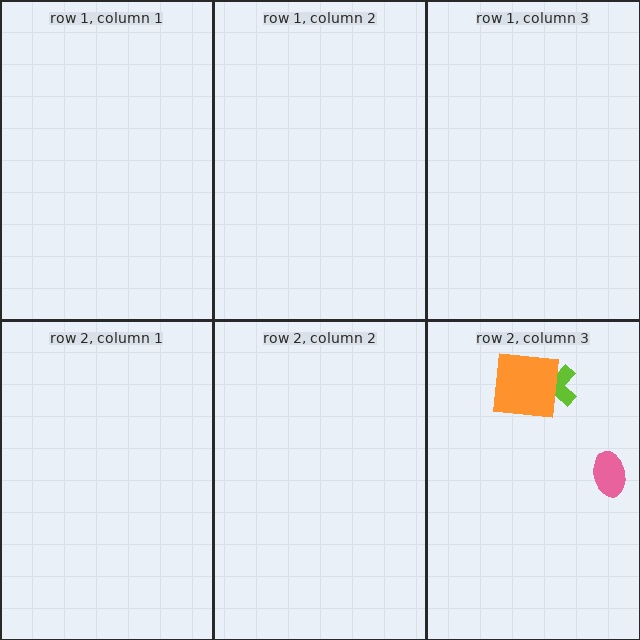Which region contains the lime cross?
The row 2, column 3 region.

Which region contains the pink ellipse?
The row 2, column 3 region.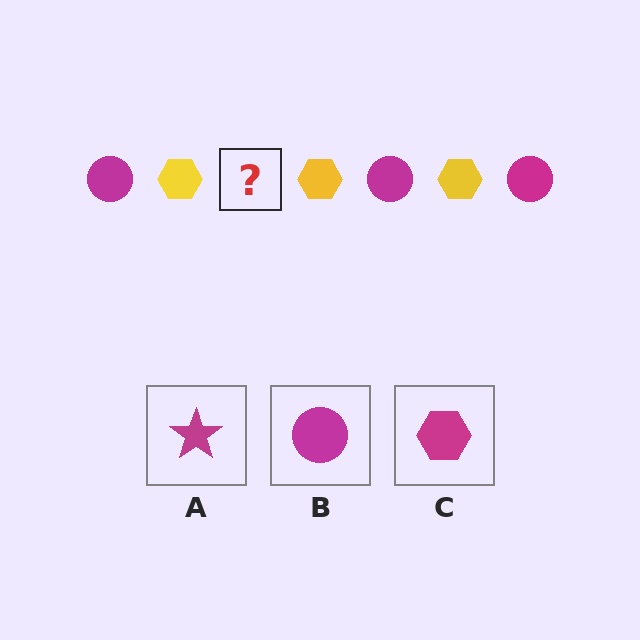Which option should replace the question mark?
Option B.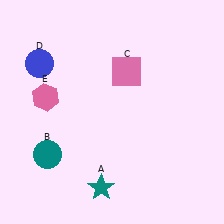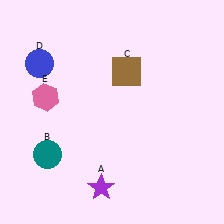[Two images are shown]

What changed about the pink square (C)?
In Image 1, C is pink. In Image 2, it changed to brown.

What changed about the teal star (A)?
In Image 1, A is teal. In Image 2, it changed to purple.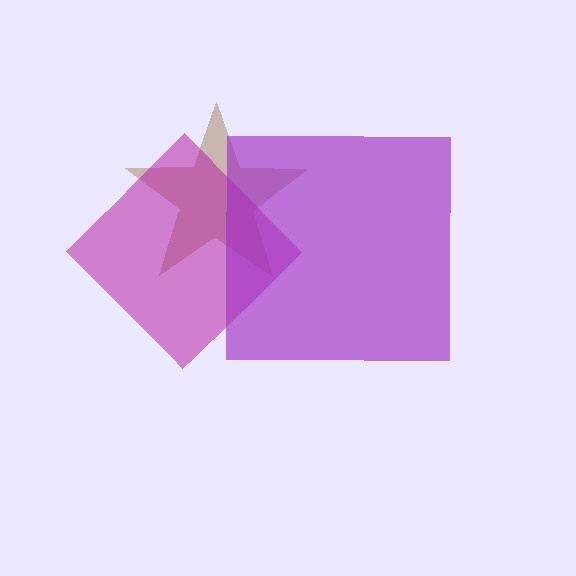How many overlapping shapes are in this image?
There are 3 overlapping shapes in the image.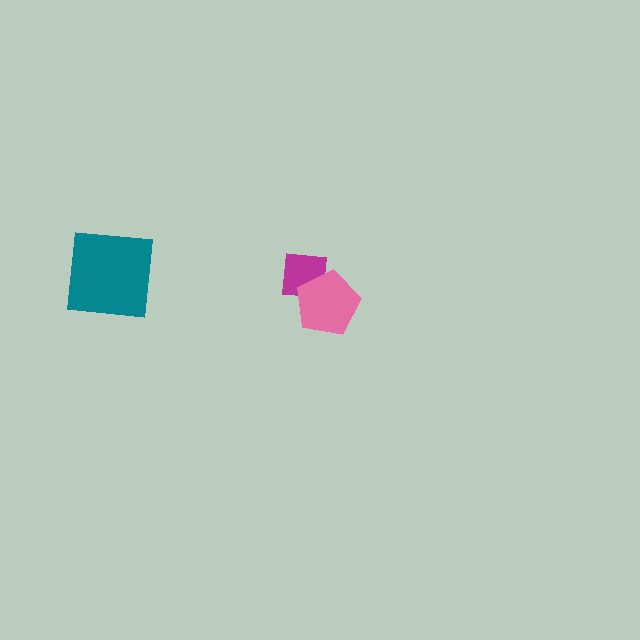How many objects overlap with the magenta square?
1 object overlaps with the magenta square.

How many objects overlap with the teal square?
0 objects overlap with the teal square.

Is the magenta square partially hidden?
Yes, it is partially covered by another shape.